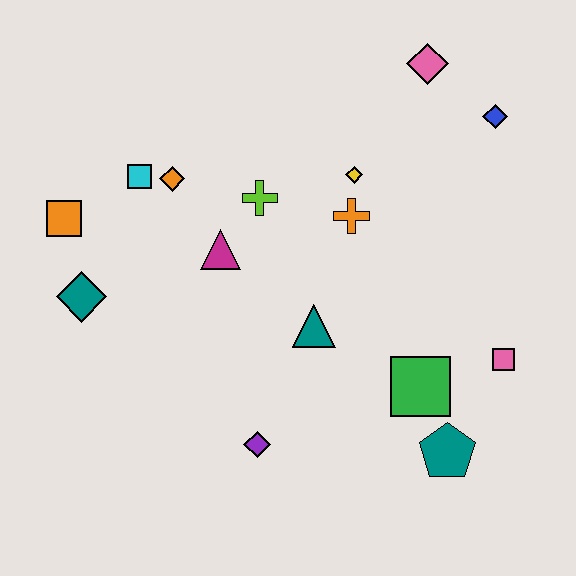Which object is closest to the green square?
The teal pentagon is closest to the green square.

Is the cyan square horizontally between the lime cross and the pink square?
No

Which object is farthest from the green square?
The orange square is farthest from the green square.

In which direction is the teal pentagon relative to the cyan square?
The teal pentagon is to the right of the cyan square.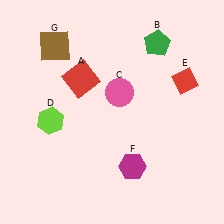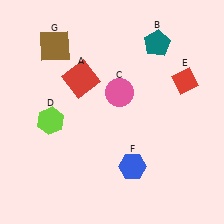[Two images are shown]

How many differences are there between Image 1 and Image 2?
There are 2 differences between the two images.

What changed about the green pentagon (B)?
In Image 1, B is green. In Image 2, it changed to teal.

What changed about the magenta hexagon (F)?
In Image 1, F is magenta. In Image 2, it changed to blue.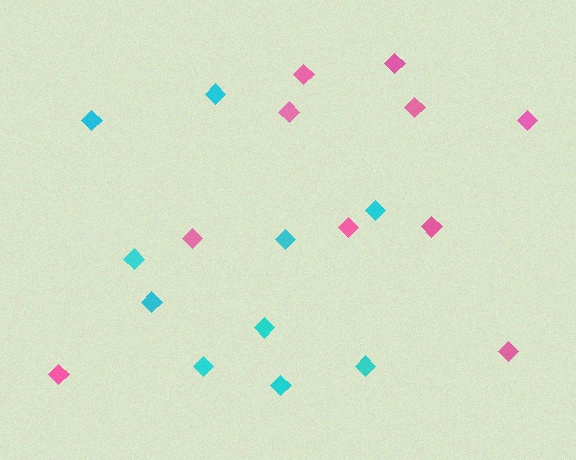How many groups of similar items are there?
There are 2 groups: one group of cyan diamonds (10) and one group of pink diamonds (10).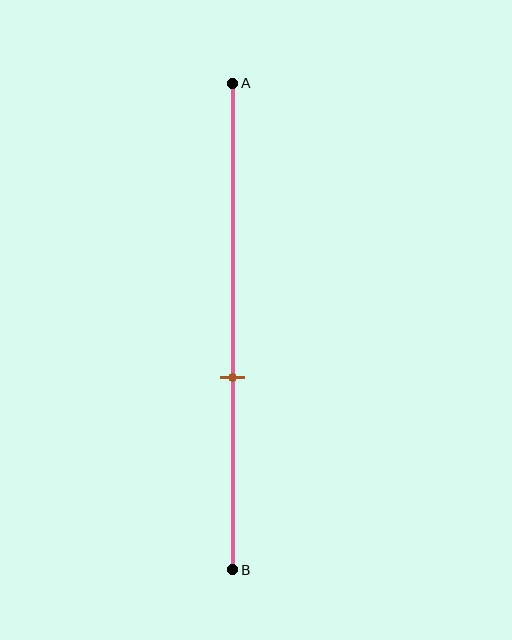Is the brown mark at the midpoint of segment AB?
No, the mark is at about 60% from A, not at the 50% midpoint.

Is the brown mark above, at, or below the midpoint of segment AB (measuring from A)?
The brown mark is below the midpoint of segment AB.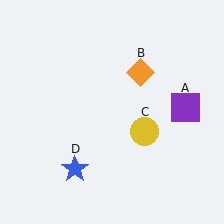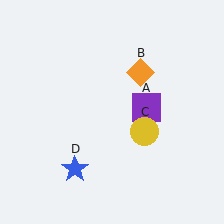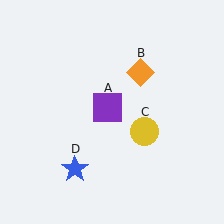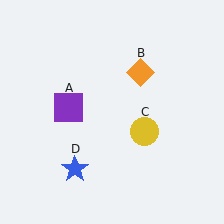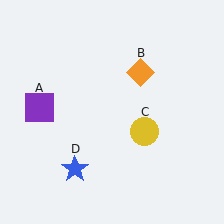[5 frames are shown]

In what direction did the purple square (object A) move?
The purple square (object A) moved left.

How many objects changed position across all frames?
1 object changed position: purple square (object A).